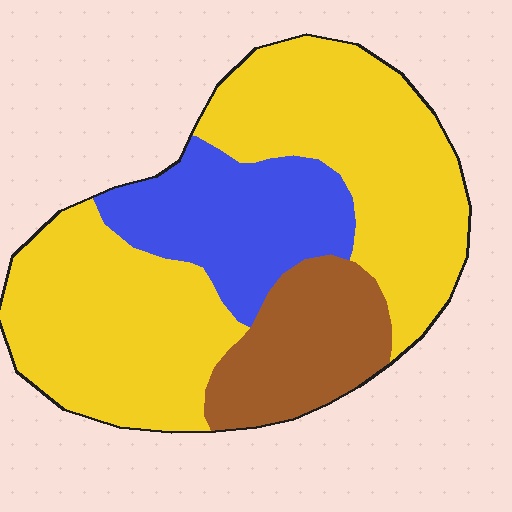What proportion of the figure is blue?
Blue covers 21% of the figure.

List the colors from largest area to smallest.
From largest to smallest: yellow, blue, brown.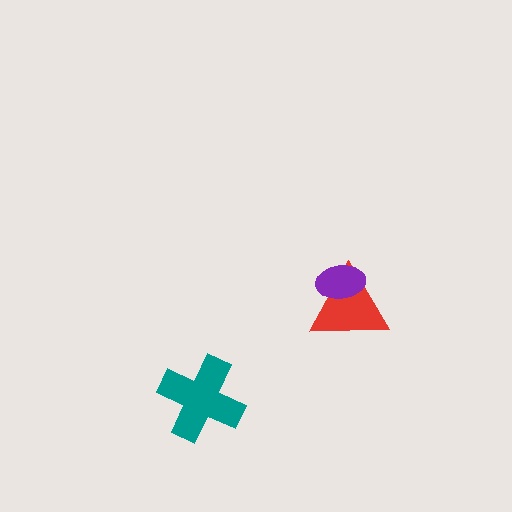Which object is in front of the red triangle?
The purple ellipse is in front of the red triangle.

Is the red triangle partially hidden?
Yes, it is partially covered by another shape.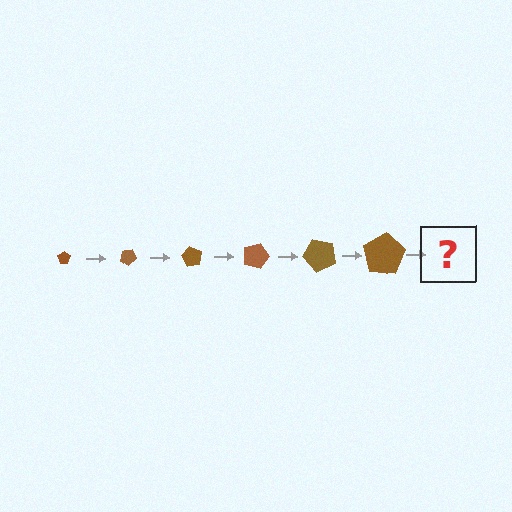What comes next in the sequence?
The next element should be a pentagon, larger than the previous one and rotated 180 degrees from the start.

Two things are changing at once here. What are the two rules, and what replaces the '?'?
The two rules are that the pentagon grows larger each step and it rotates 30 degrees each step. The '?' should be a pentagon, larger than the previous one and rotated 180 degrees from the start.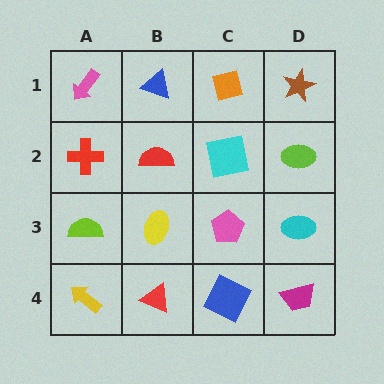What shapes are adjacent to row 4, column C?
A pink pentagon (row 3, column C), a red triangle (row 4, column B), a magenta trapezoid (row 4, column D).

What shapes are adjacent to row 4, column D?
A cyan ellipse (row 3, column D), a blue square (row 4, column C).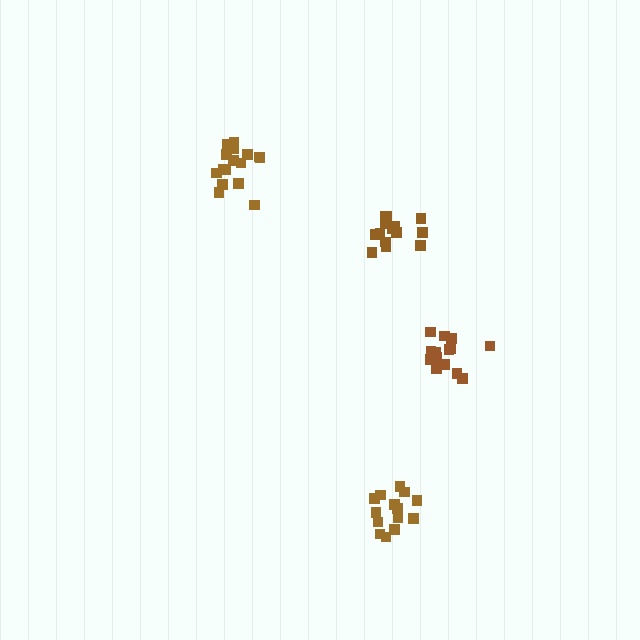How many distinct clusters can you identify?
There are 4 distinct clusters.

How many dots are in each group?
Group 1: 14 dots, Group 2: 14 dots, Group 3: 14 dots, Group 4: 17 dots (59 total).